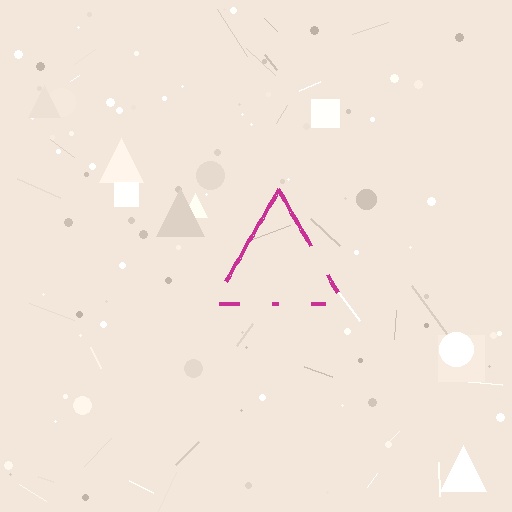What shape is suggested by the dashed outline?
The dashed outline suggests a triangle.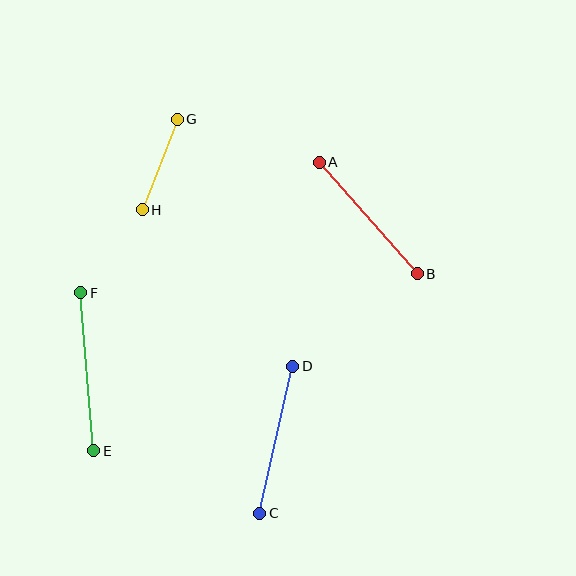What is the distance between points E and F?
The distance is approximately 158 pixels.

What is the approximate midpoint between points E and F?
The midpoint is at approximately (87, 372) pixels.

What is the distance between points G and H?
The distance is approximately 97 pixels.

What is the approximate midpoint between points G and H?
The midpoint is at approximately (160, 164) pixels.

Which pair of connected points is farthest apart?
Points E and F are farthest apart.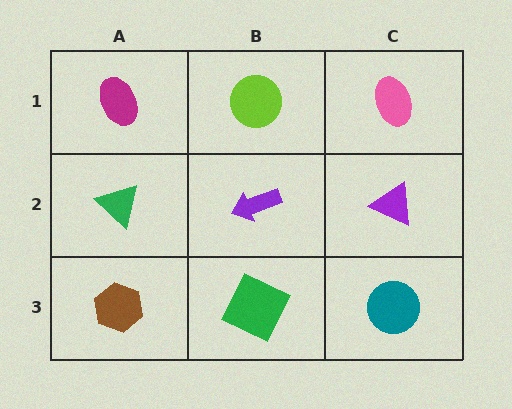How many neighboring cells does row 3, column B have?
3.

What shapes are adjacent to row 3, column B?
A purple arrow (row 2, column B), a brown hexagon (row 3, column A), a teal circle (row 3, column C).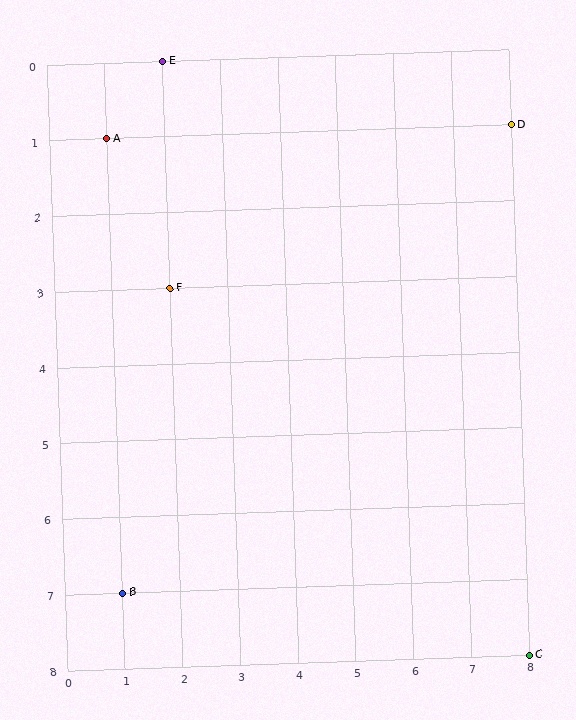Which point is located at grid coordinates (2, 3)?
Point F is at (2, 3).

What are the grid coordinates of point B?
Point B is at grid coordinates (1, 7).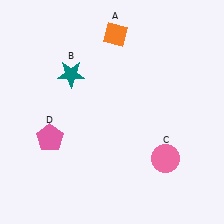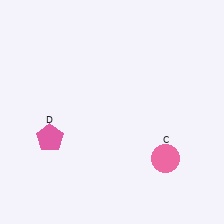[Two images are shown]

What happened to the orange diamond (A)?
The orange diamond (A) was removed in Image 2. It was in the top-right area of Image 1.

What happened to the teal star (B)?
The teal star (B) was removed in Image 2. It was in the top-left area of Image 1.